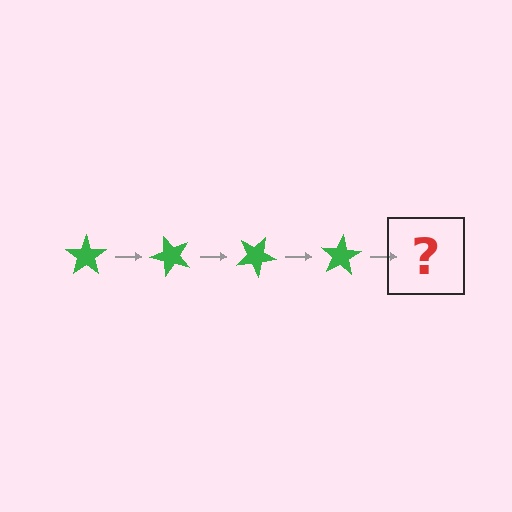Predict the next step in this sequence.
The next step is a green star rotated 200 degrees.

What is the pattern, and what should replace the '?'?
The pattern is that the star rotates 50 degrees each step. The '?' should be a green star rotated 200 degrees.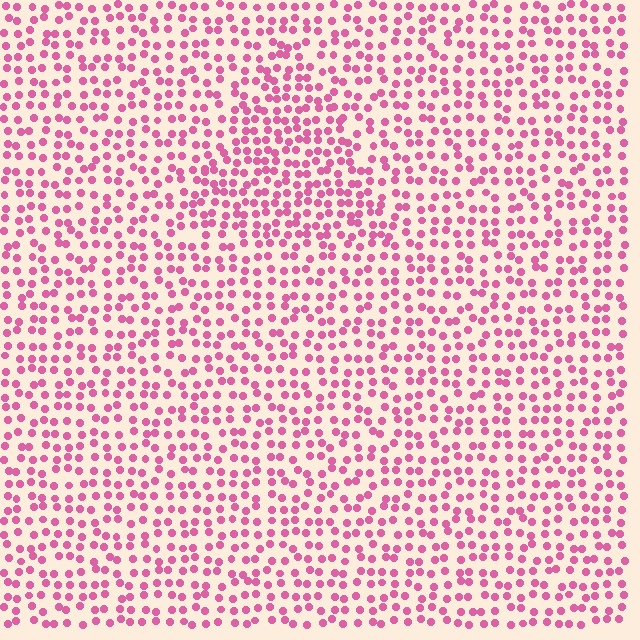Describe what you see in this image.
The image contains small pink elements arranged at two different densities. A triangle-shaped region is visible where the elements are more densely packed than the surrounding area.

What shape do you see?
I see a triangle.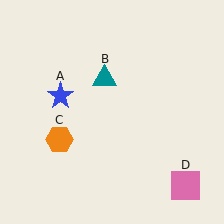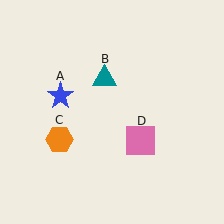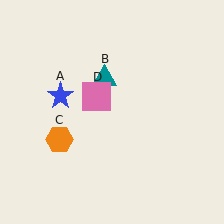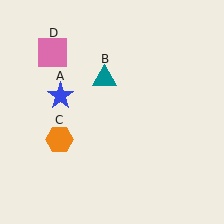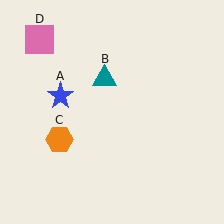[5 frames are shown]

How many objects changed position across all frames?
1 object changed position: pink square (object D).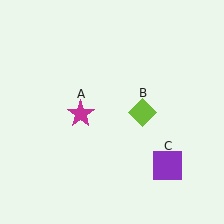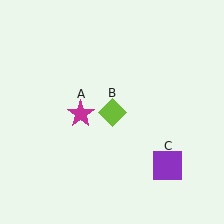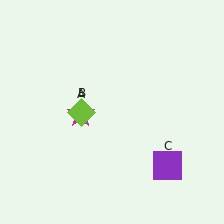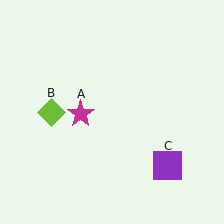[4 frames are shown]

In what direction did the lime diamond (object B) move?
The lime diamond (object B) moved left.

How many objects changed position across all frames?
1 object changed position: lime diamond (object B).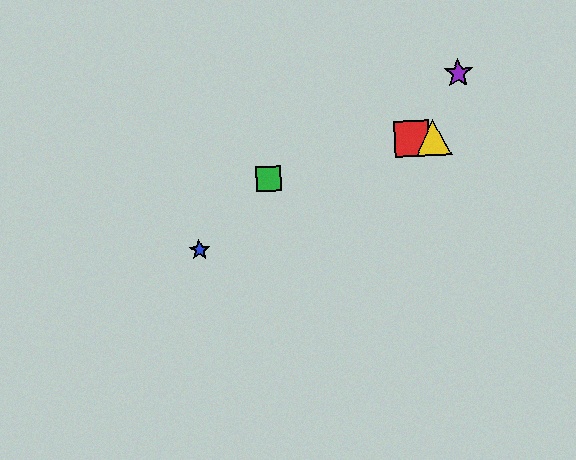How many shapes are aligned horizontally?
2 shapes (the red square, the yellow triangle) are aligned horizontally.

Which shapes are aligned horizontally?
The red square, the yellow triangle are aligned horizontally.